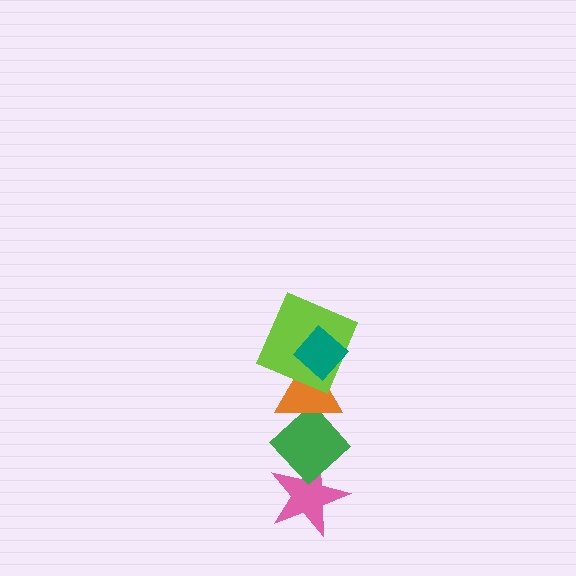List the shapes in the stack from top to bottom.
From top to bottom: the teal diamond, the lime square, the orange triangle, the green diamond, the pink star.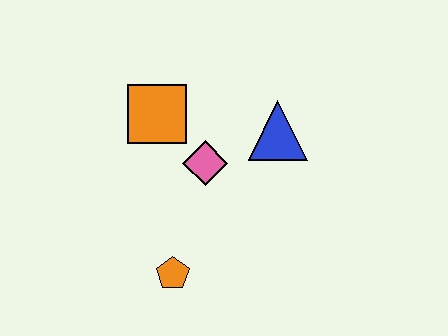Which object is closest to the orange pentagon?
The pink diamond is closest to the orange pentagon.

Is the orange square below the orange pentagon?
No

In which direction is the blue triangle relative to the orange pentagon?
The blue triangle is above the orange pentagon.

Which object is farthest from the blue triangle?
The orange pentagon is farthest from the blue triangle.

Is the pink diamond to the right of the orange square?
Yes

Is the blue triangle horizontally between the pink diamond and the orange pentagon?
No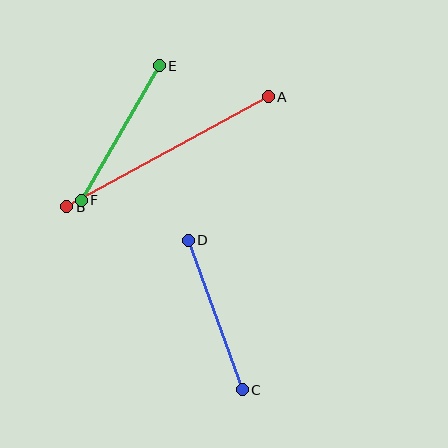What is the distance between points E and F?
The distance is approximately 155 pixels.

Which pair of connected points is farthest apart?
Points A and B are farthest apart.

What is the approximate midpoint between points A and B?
The midpoint is at approximately (167, 152) pixels.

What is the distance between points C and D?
The distance is approximately 159 pixels.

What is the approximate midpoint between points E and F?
The midpoint is at approximately (120, 133) pixels.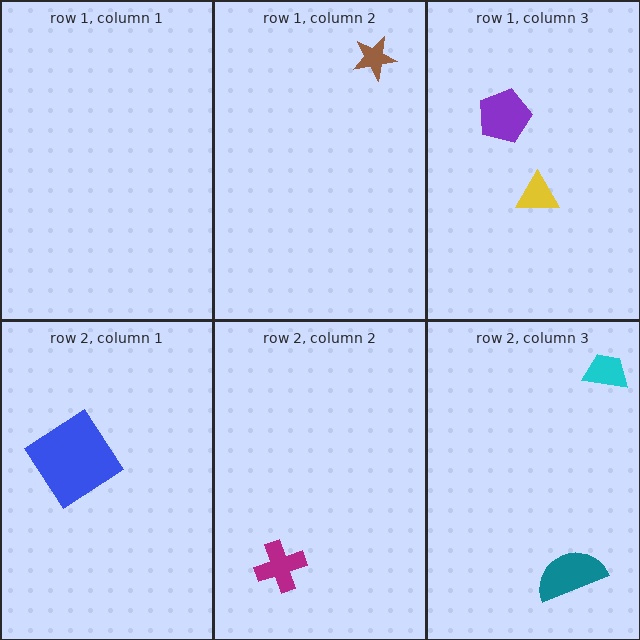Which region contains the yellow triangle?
The row 1, column 3 region.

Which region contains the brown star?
The row 1, column 2 region.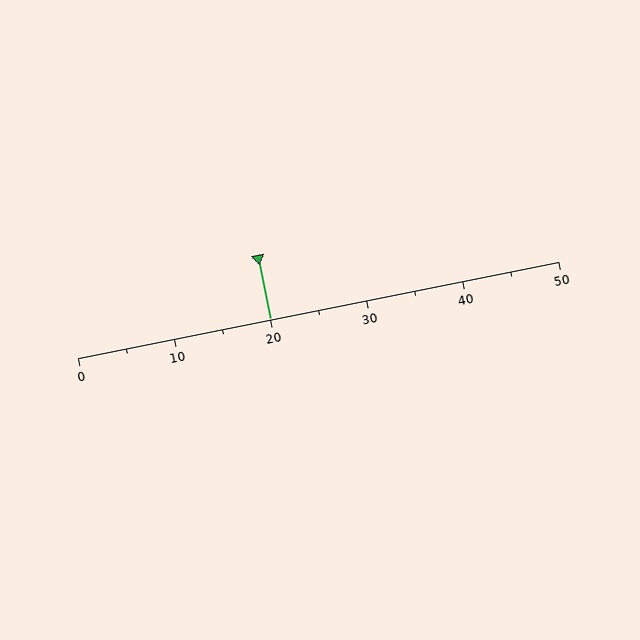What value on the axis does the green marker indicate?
The marker indicates approximately 20.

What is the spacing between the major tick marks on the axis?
The major ticks are spaced 10 apart.